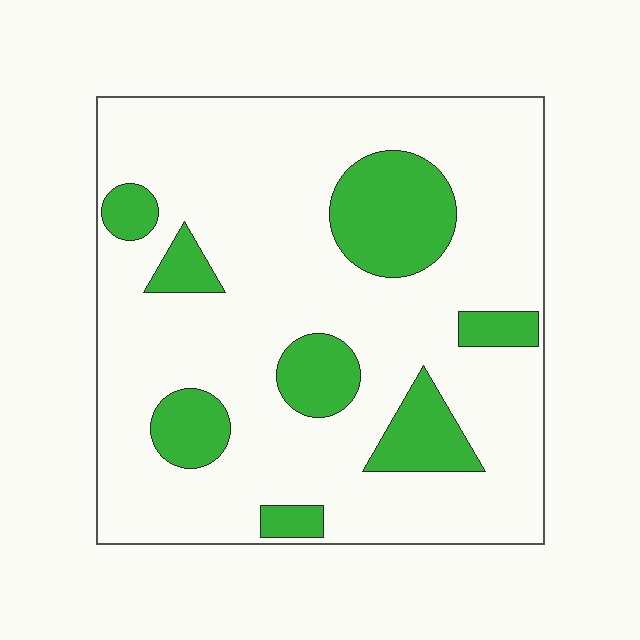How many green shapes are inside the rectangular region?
8.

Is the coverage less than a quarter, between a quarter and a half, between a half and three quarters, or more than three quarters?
Less than a quarter.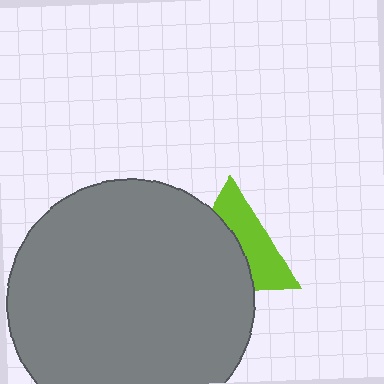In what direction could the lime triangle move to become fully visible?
The lime triangle could move right. That would shift it out from behind the gray circle entirely.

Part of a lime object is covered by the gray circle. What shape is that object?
It is a triangle.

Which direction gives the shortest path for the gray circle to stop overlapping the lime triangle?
Moving left gives the shortest separation.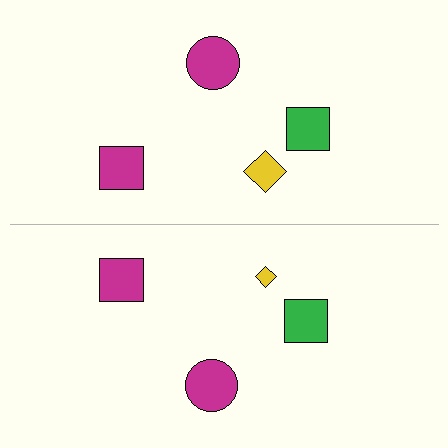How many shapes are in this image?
There are 8 shapes in this image.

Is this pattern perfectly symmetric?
No, the pattern is not perfectly symmetric. The yellow diamond on the bottom side has a different size than its mirror counterpart.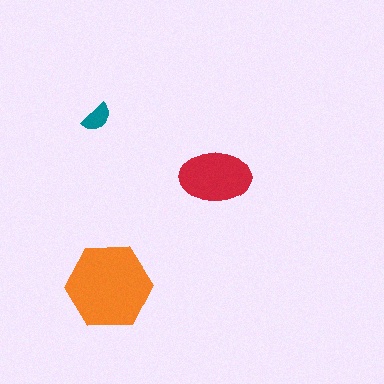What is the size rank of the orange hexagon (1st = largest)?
1st.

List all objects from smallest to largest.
The teal semicircle, the red ellipse, the orange hexagon.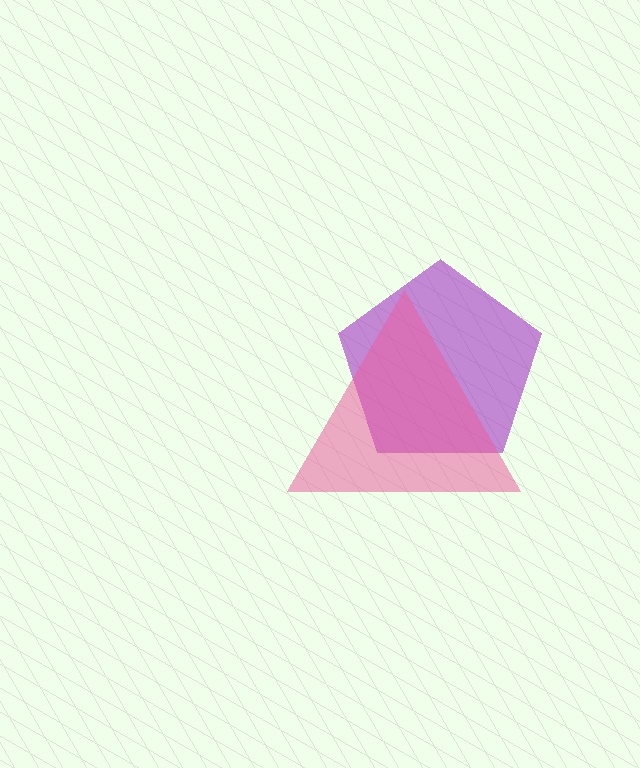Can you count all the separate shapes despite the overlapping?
Yes, there are 2 separate shapes.